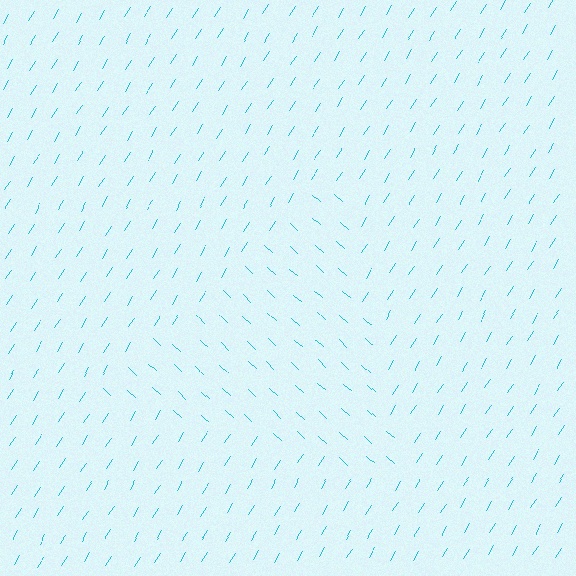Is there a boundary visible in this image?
Yes, there is a texture boundary formed by a change in line orientation.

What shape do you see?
I see a triangle.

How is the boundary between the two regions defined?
The boundary is defined purely by a change in line orientation (approximately 79 degrees difference). All lines are the same color and thickness.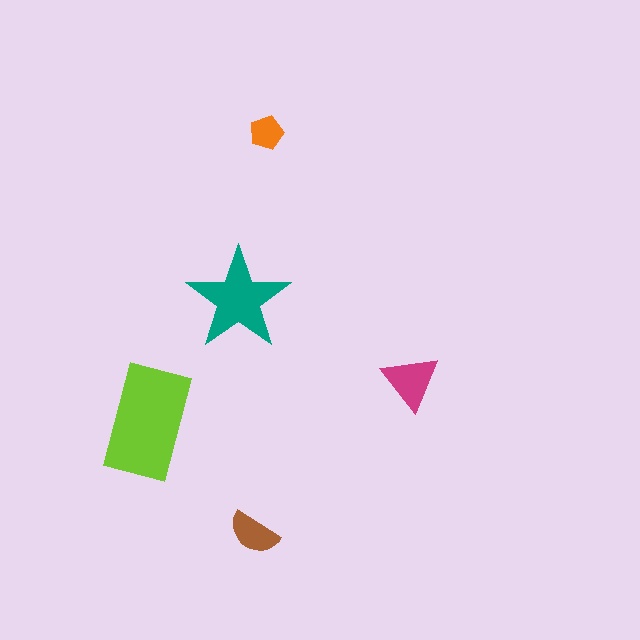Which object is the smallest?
The orange pentagon.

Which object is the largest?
The lime rectangle.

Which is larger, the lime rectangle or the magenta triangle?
The lime rectangle.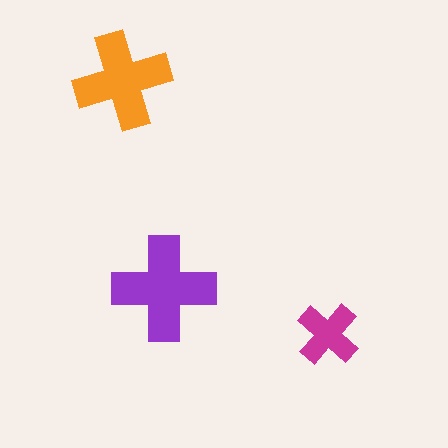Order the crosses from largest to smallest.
the purple one, the orange one, the magenta one.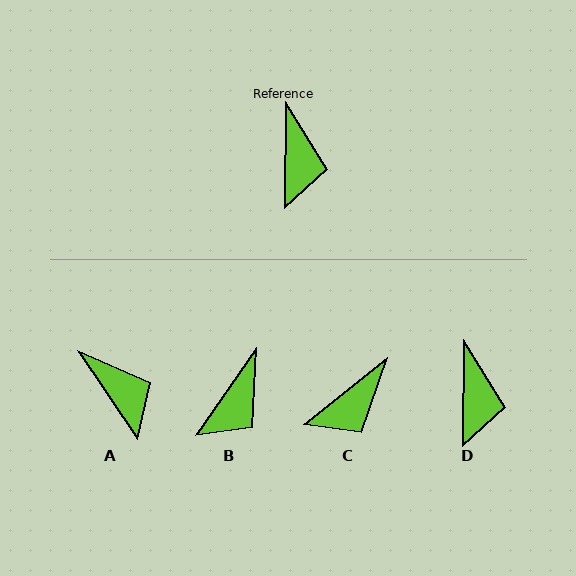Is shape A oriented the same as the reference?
No, it is off by about 35 degrees.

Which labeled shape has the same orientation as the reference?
D.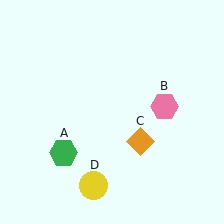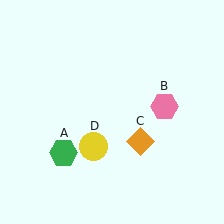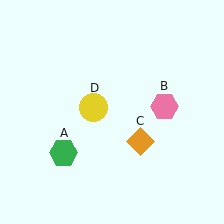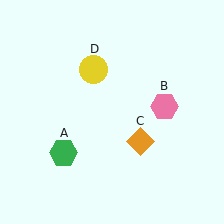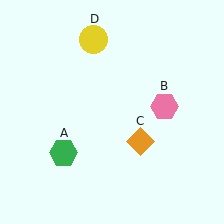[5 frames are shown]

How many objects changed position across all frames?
1 object changed position: yellow circle (object D).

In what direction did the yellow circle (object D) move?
The yellow circle (object D) moved up.